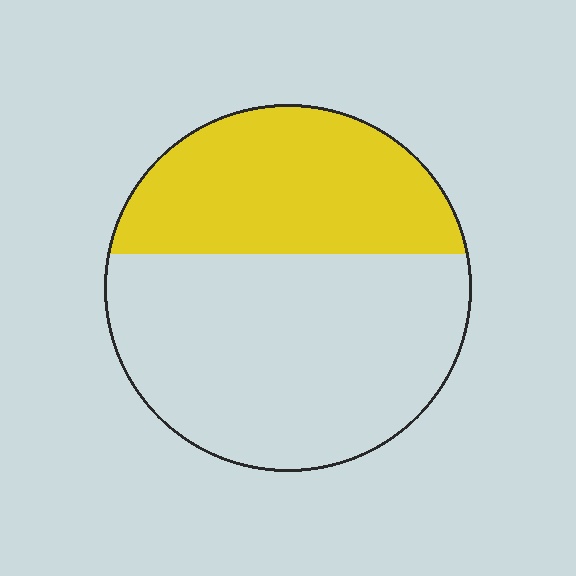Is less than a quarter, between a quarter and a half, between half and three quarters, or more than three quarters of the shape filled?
Between a quarter and a half.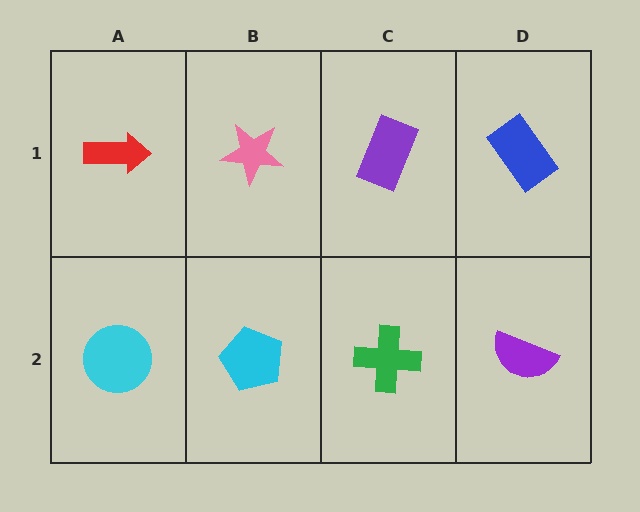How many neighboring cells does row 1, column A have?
2.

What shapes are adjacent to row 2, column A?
A red arrow (row 1, column A), a cyan pentagon (row 2, column B).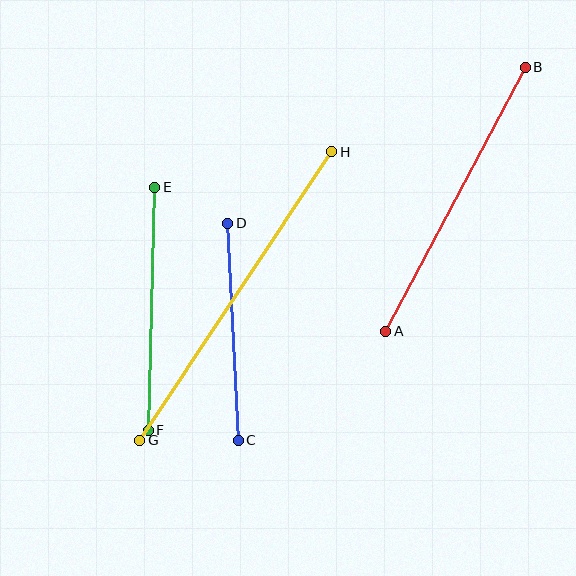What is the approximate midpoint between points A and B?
The midpoint is at approximately (456, 199) pixels.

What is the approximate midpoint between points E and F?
The midpoint is at approximately (151, 309) pixels.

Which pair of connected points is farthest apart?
Points G and H are farthest apart.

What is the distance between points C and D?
The distance is approximately 217 pixels.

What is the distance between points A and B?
The distance is approximately 299 pixels.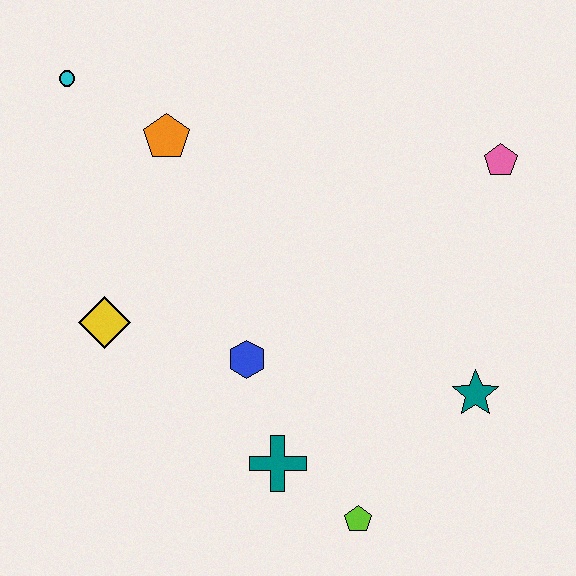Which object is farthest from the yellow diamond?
The pink pentagon is farthest from the yellow diamond.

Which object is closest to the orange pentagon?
The cyan circle is closest to the orange pentagon.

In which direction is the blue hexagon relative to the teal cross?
The blue hexagon is above the teal cross.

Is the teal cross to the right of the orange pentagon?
Yes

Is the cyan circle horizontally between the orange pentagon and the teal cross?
No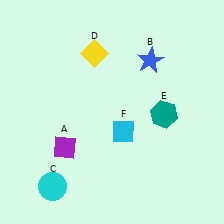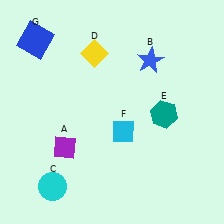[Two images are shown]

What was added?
A blue square (G) was added in Image 2.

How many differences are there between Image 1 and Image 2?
There is 1 difference between the two images.